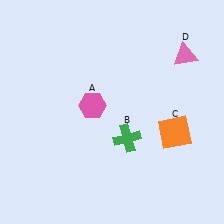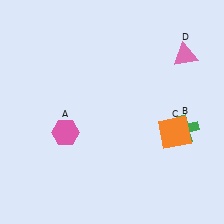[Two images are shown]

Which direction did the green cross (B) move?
The green cross (B) moved right.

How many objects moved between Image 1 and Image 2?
2 objects moved between the two images.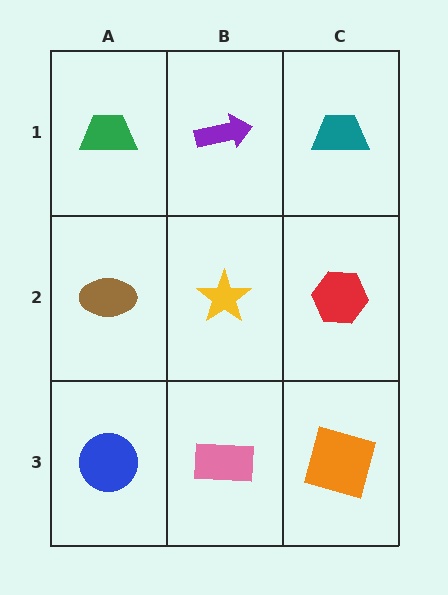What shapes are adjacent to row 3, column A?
A brown ellipse (row 2, column A), a pink rectangle (row 3, column B).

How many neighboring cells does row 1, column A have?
2.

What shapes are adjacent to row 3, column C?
A red hexagon (row 2, column C), a pink rectangle (row 3, column B).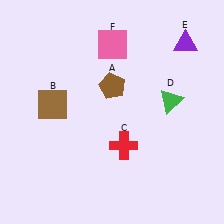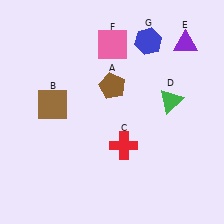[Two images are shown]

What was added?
A blue hexagon (G) was added in Image 2.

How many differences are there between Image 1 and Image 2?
There is 1 difference between the two images.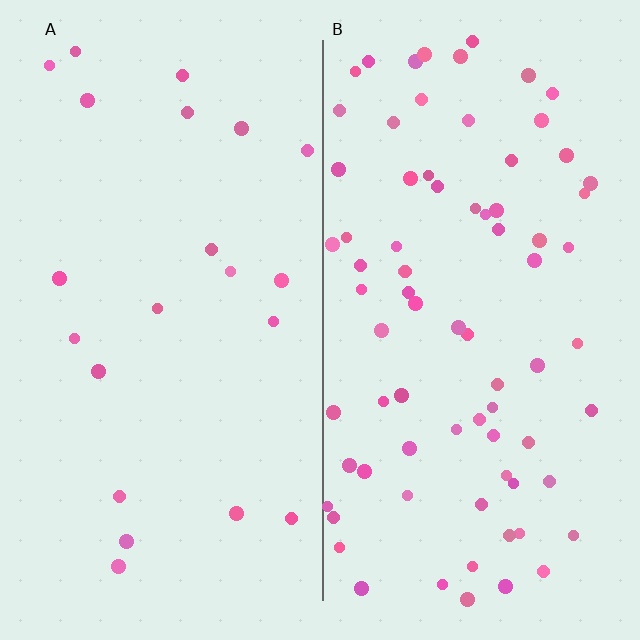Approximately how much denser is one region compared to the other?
Approximately 3.7× — region B over region A.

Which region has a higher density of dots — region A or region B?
B (the right).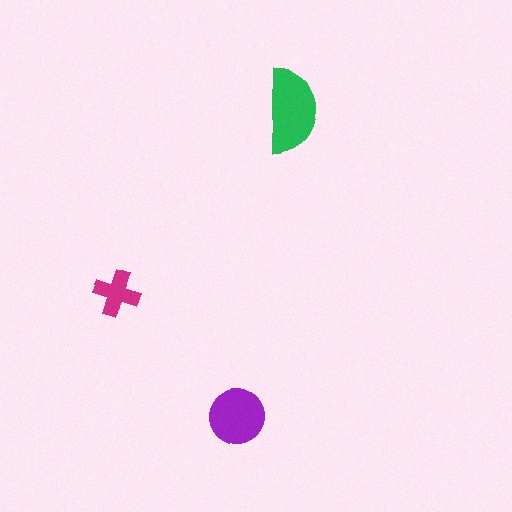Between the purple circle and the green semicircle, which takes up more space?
The green semicircle.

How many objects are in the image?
There are 3 objects in the image.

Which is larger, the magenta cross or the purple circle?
The purple circle.